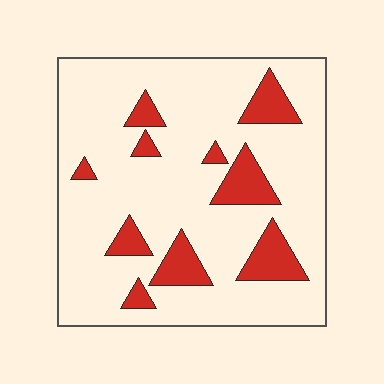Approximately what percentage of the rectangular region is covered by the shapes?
Approximately 15%.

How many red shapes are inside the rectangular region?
10.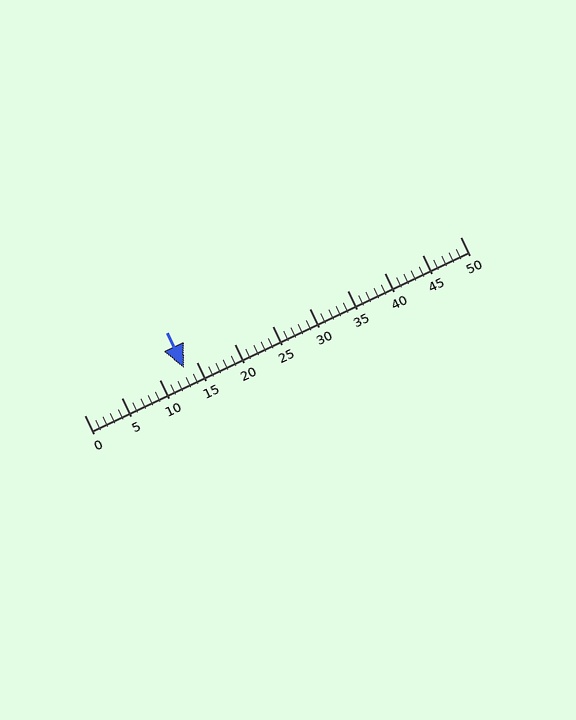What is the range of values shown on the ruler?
The ruler shows values from 0 to 50.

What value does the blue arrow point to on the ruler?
The blue arrow points to approximately 13.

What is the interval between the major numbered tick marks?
The major tick marks are spaced 5 units apart.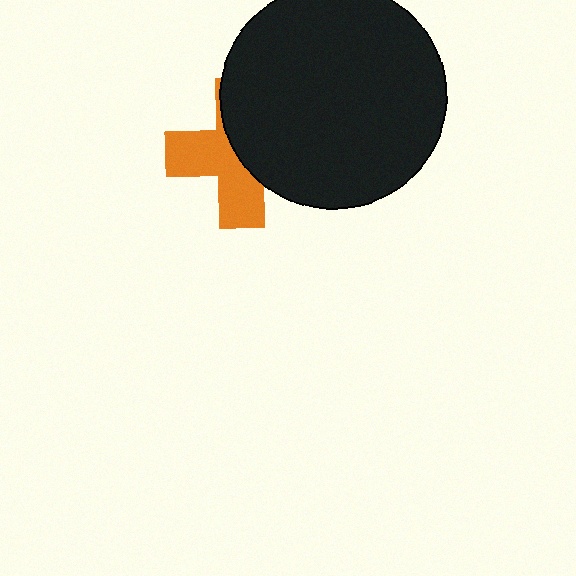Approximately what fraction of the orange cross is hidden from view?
Roughly 50% of the orange cross is hidden behind the black circle.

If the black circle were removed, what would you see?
You would see the complete orange cross.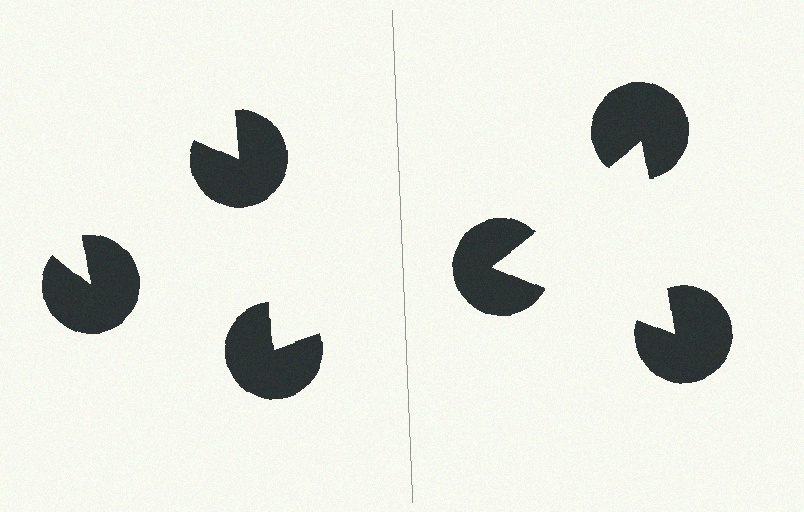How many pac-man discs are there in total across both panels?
6 — 3 on each side.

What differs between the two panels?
The pac-man discs are positioned identically on both sides; only the wedge orientations differ. On the right they align to a triangle; on the left they are misaligned.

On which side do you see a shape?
An illusory triangle appears on the right side. On the left side the wedge cuts are rotated, so no coherent shape forms.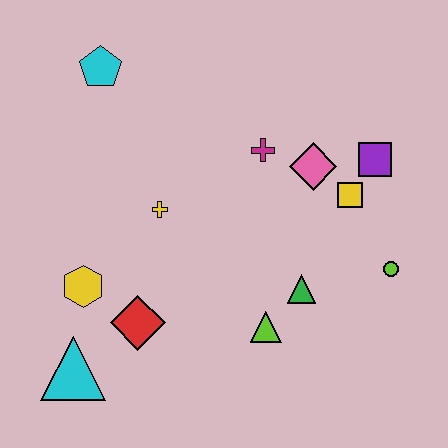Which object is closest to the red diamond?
The yellow hexagon is closest to the red diamond.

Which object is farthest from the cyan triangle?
The purple square is farthest from the cyan triangle.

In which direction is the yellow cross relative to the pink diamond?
The yellow cross is to the left of the pink diamond.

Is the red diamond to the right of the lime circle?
No